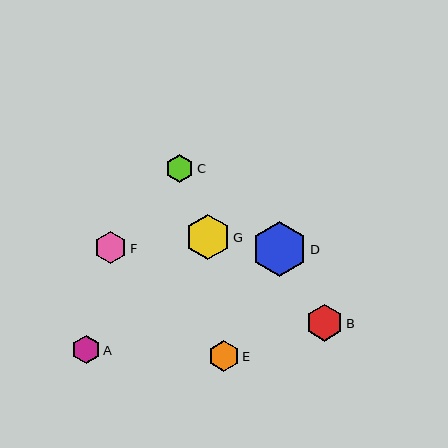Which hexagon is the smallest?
Hexagon C is the smallest with a size of approximately 28 pixels.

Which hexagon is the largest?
Hexagon D is the largest with a size of approximately 55 pixels.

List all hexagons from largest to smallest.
From largest to smallest: D, G, B, F, E, A, C.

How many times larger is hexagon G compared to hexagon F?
Hexagon G is approximately 1.4 times the size of hexagon F.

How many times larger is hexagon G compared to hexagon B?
Hexagon G is approximately 1.2 times the size of hexagon B.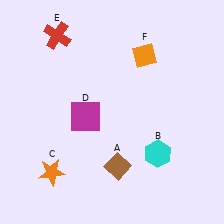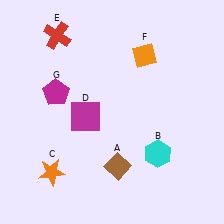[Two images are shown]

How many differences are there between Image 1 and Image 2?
There is 1 difference between the two images.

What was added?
A magenta pentagon (G) was added in Image 2.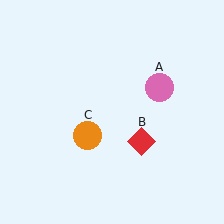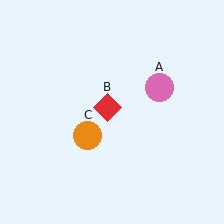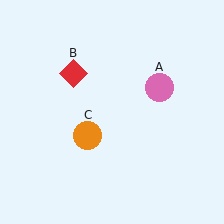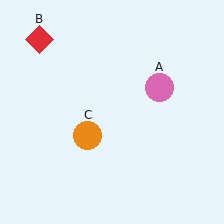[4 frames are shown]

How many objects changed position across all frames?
1 object changed position: red diamond (object B).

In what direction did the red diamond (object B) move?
The red diamond (object B) moved up and to the left.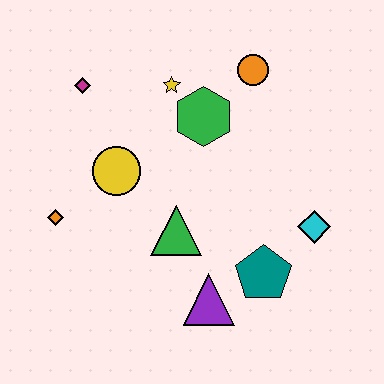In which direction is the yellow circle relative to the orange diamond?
The yellow circle is to the right of the orange diamond.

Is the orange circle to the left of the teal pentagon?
Yes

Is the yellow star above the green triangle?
Yes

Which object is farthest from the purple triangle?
The magenta diamond is farthest from the purple triangle.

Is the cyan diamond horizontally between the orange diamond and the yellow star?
No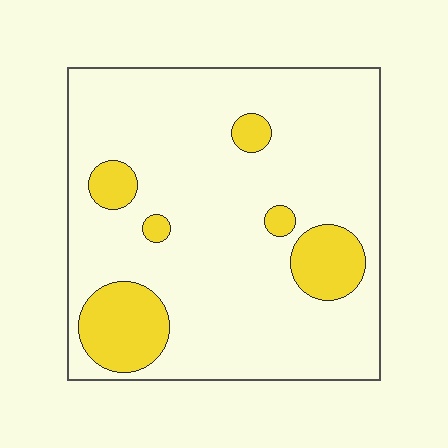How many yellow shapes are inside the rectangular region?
6.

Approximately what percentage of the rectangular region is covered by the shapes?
Approximately 15%.